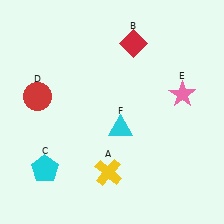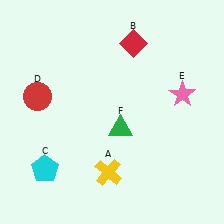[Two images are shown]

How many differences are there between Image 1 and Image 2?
There is 1 difference between the two images.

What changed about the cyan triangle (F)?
In Image 1, F is cyan. In Image 2, it changed to green.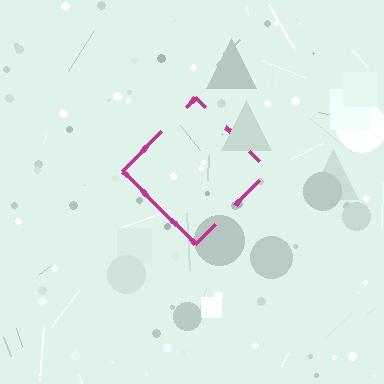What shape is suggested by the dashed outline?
The dashed outline suggests a diamond.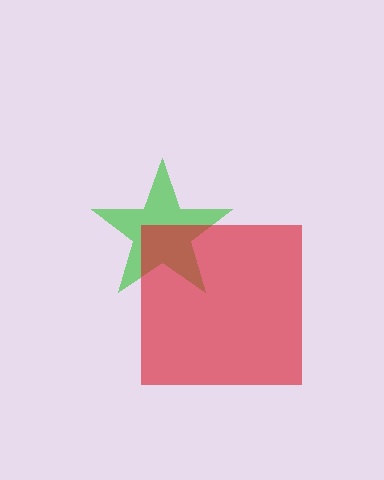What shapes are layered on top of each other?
The layered shapes are: a green star, a red square.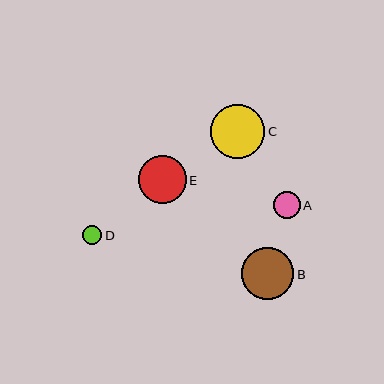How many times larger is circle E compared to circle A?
Circle E is approximately 1.8 times the size of circle A.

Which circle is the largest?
Circle C is the largest with a size of approximately 54 pixels.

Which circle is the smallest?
Circle D is the smallest with a size of approximately 19 pixels.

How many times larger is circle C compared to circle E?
Circle C is approximately 1.1 times the size of circle E.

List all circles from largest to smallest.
From largest to smallest: C, B, E, A, D.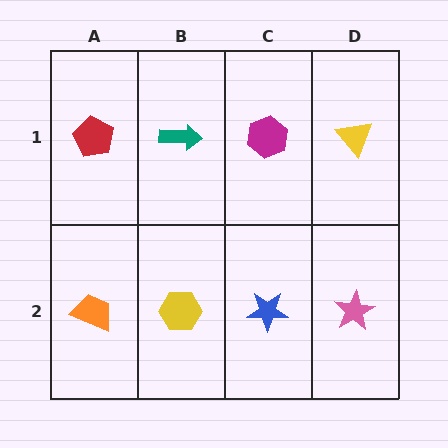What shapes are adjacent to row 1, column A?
An orange trapezoid (row 2, column A), a teal arrow (row 1, column B).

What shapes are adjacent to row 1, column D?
A pink star (row 2, column D), a magenta hexagon (row 1, column C).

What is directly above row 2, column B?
A teal arrow.